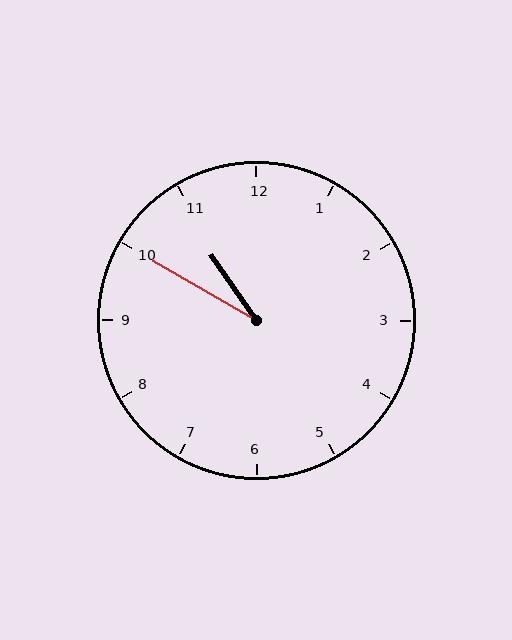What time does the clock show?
10:50.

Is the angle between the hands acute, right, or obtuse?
It is acute.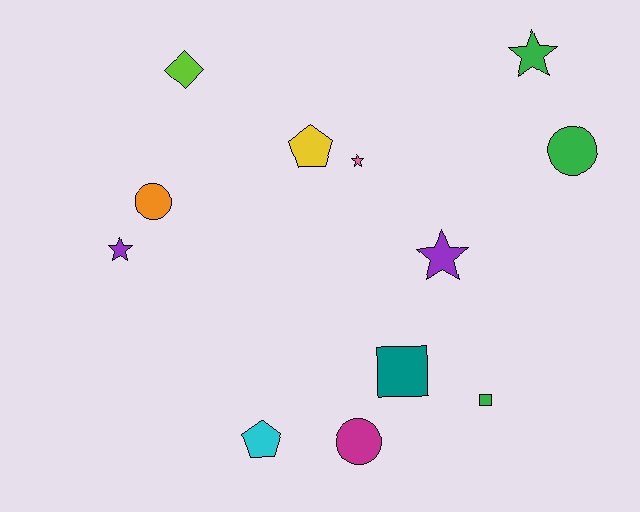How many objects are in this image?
There are 12 objects.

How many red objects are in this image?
There are no red objects.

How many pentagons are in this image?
There are 2 pentagons.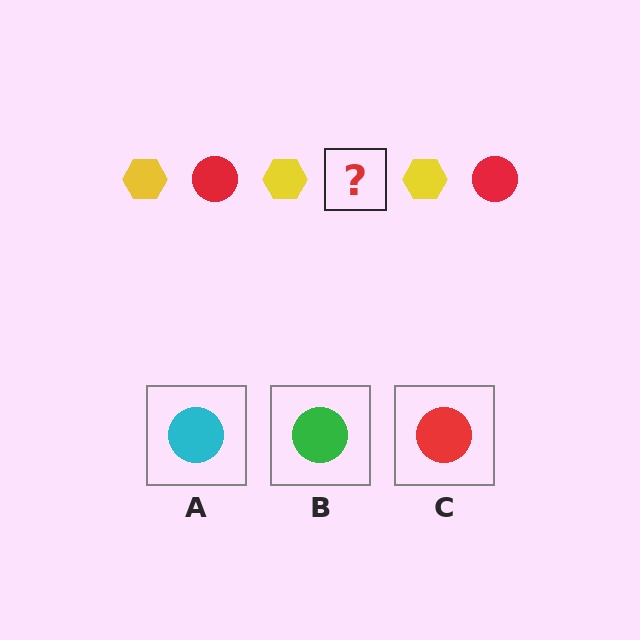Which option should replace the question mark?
Option C.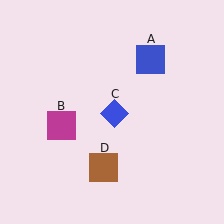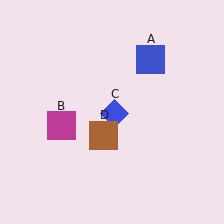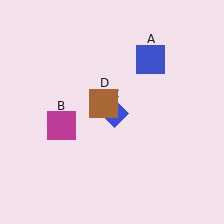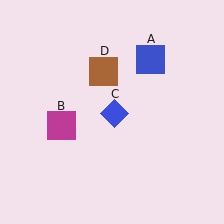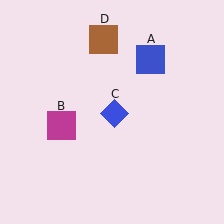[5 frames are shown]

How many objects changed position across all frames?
1 object changed position: brown square (object D).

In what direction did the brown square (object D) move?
The brown square (object D) moved up.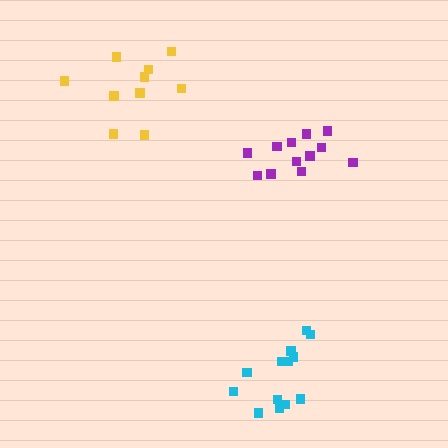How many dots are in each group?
Group 1: 10 dots, Group 2: 13 dots, Group 3: 12 dots (35 total).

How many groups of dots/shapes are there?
There are 3 groups.